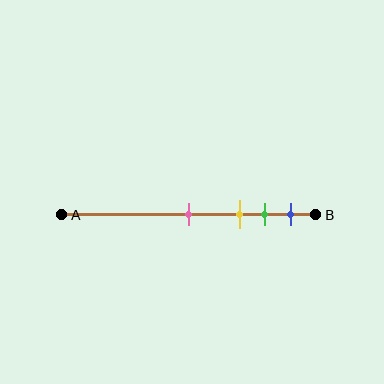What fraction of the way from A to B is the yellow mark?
The yellow mark is approximately 70% (0.7) of the way from A to B.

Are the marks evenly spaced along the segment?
No, the marks are not evenly spaced.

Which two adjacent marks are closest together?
The green and blue marks are the closest adjacent pair.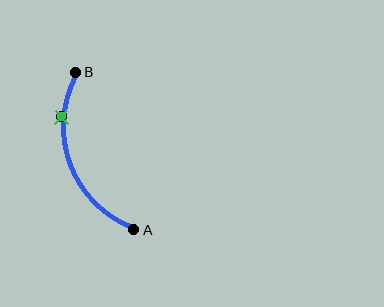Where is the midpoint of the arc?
The arc midpoint is the point on the curve farthest from the straight line joining A and B. It sits to the left of that line.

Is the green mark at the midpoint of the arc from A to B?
No. The green mark lies on the arc but is closer to endpoint B. The arc midpoint would be at the point on the curve equidistant along the arc from both A and B.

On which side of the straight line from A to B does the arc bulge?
The arc bulges to the left of the straight line connecting A and B.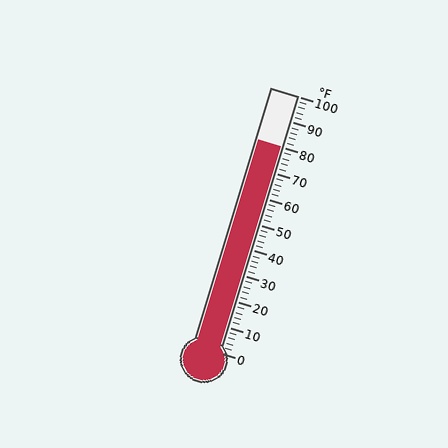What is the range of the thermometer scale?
The thermometer scale ranges from 0°F to 100°F.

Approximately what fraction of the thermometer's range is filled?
The thermometer is filled to approximately 80% of its range.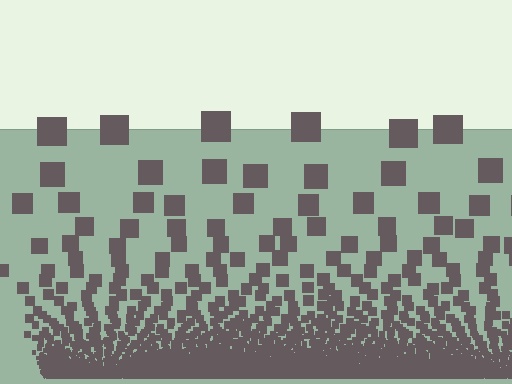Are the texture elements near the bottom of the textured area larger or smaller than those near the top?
Smaller. The gradient is inverted — elements near the bottom are smaller and denser.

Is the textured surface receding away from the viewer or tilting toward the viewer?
The surface appears to tilt toward the viewer. Texture elements get larger and sparser toward the top.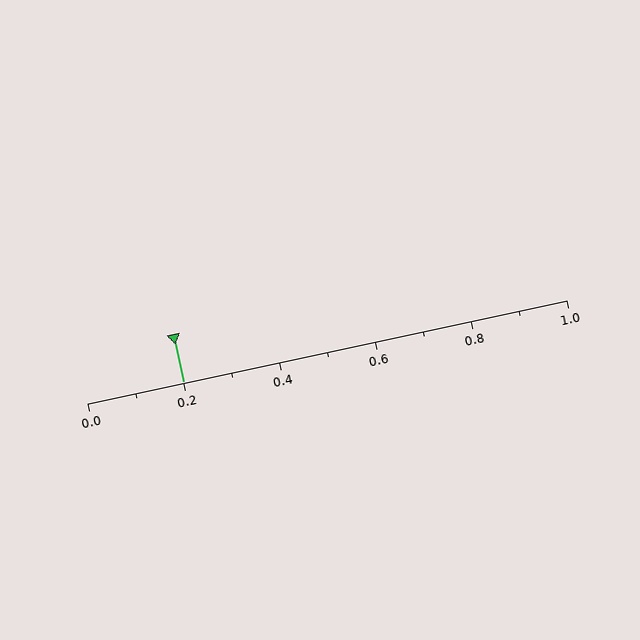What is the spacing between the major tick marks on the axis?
The major ticks are spaced 0.2 apart.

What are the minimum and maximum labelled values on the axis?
The axis runs from 0.0 to 1.0.